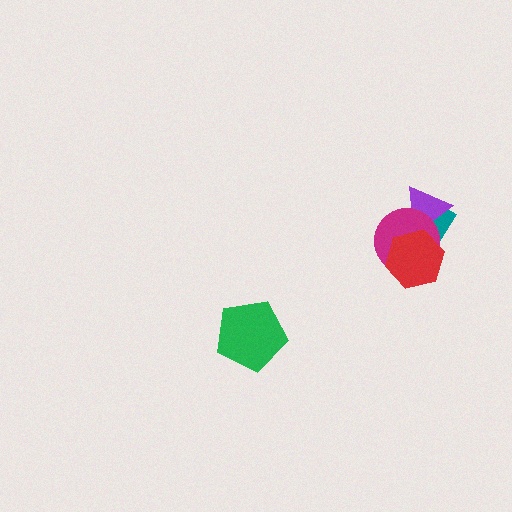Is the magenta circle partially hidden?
Yes, it is partially covered by another shape.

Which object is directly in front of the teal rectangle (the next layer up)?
The purple triangle is directly in front of the teal rectangle.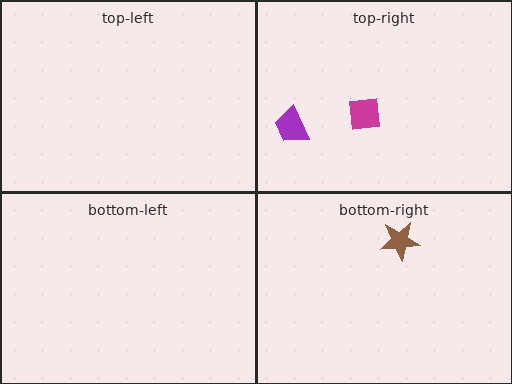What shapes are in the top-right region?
The magenta square, the purple trapezoid.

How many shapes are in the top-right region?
2.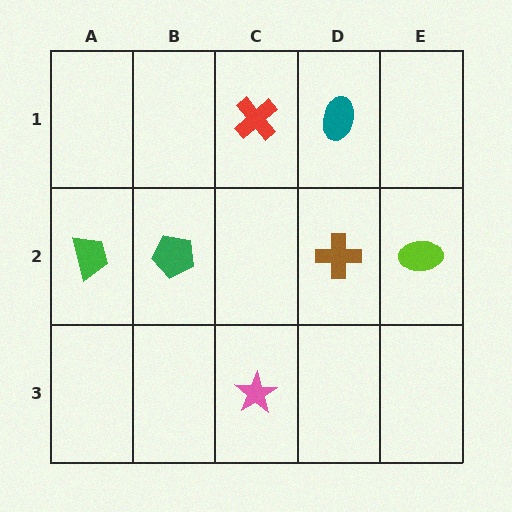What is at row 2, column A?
A green trapezoid.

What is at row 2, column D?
A brown cross.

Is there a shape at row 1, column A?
No, that cell is empty.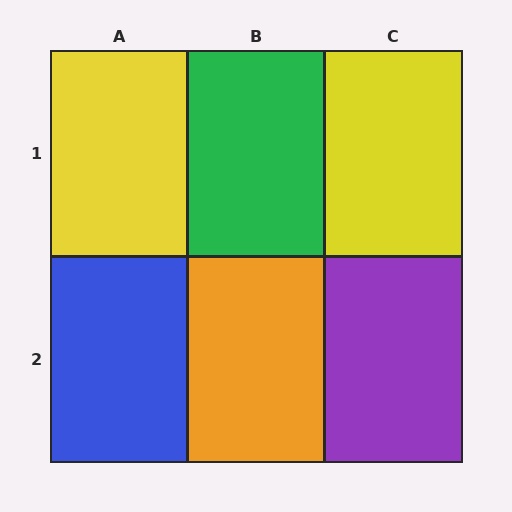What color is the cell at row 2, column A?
Blue.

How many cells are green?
1 cell is green.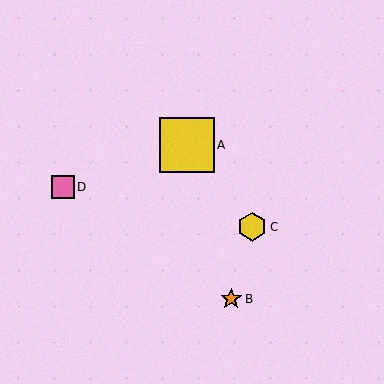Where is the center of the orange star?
The center of the orange star is at (231, 299).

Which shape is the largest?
The yellow square (labeled A) is the largest.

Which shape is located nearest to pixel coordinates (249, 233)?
The yellow hexagon (labeled C) at (252, 227) is nearest to that location.